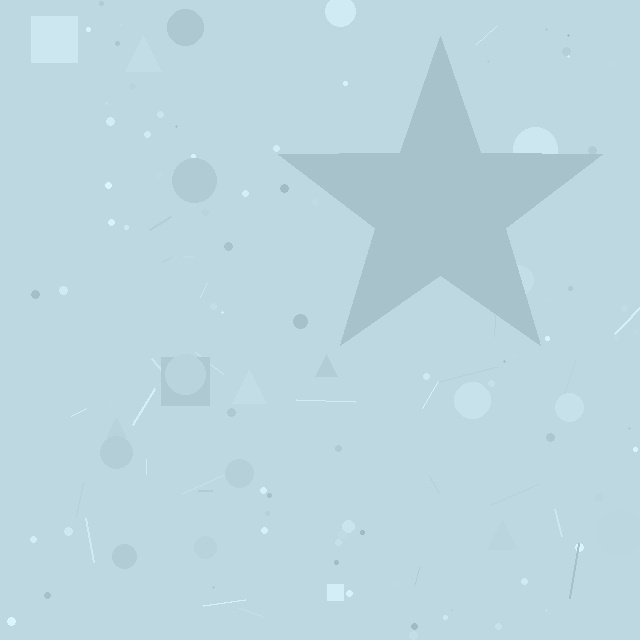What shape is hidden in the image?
A star is hidden in the image.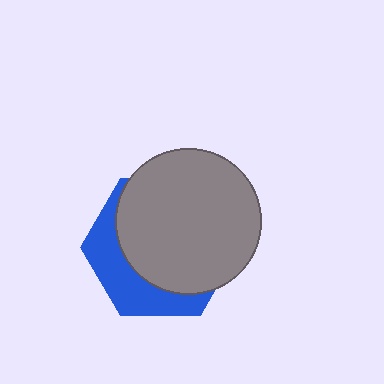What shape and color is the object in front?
The object in front is a gray circle.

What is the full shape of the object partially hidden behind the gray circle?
The partially hidden object is a blue hexagon.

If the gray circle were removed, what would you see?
You would see the complete blue hexagon.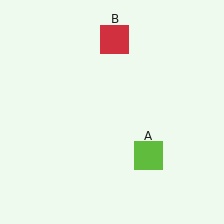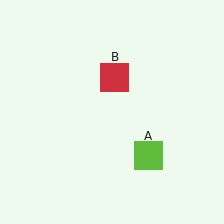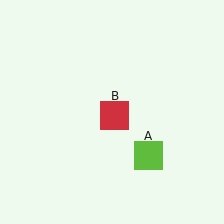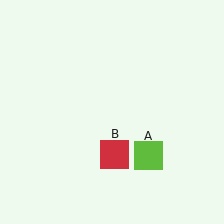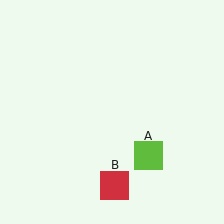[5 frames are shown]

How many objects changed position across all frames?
1 object changed position: red square (object B).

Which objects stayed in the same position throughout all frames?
Lime square (object A) remained stationary.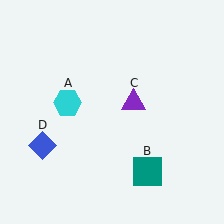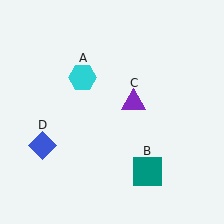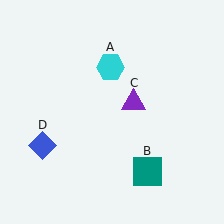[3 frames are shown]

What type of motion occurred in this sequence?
The cyan hexagon (object A) rotated clockwise around the center of the scene.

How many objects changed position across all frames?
1 object changed position: cyan hexagon (object A).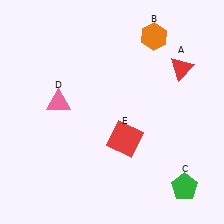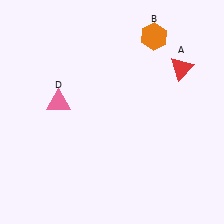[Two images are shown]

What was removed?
The green pentagon (C), the red square (E) were removed in Image 2.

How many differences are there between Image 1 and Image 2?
There are 2 differences between the two images.